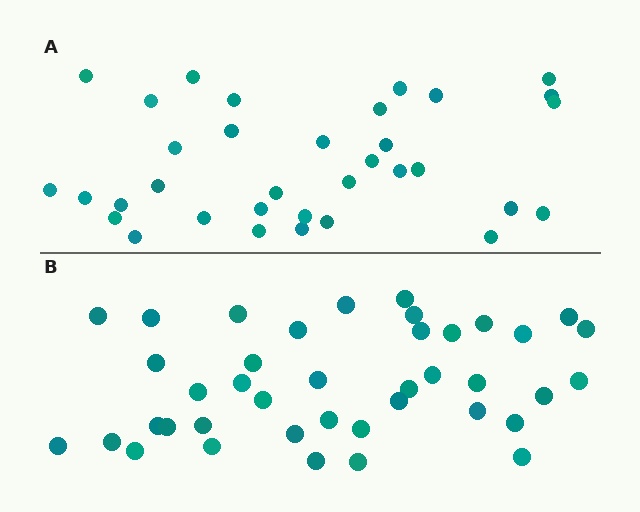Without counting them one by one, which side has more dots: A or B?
Region B (the bottom region) has more dots.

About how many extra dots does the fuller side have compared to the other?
Region B has about 6 more dots than region A.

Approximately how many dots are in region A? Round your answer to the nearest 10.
About 30 dots. (The exact count is 34, which rounds to 30.)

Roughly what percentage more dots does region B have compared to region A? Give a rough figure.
About 20% more.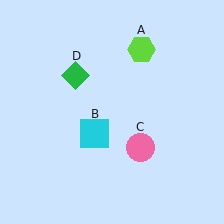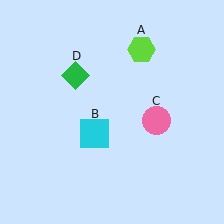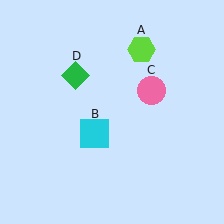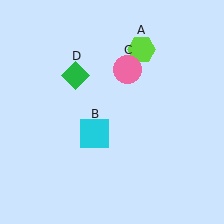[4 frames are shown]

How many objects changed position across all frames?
1 object changed position: pink circle (object C).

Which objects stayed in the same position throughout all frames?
Lime hexagon (object A) and cyan square (object B) and green diamond (object D) remained stationary.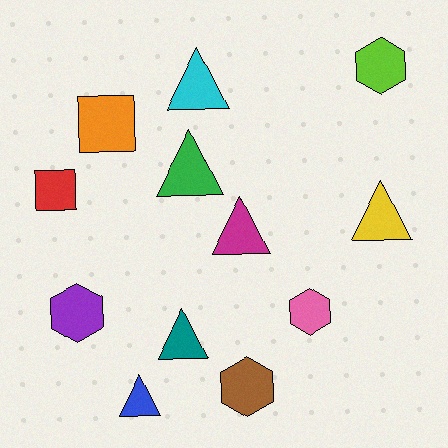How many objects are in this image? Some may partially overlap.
There are 12 objects.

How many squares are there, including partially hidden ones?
There are 2 squares.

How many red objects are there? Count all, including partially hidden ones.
There is 1 red object.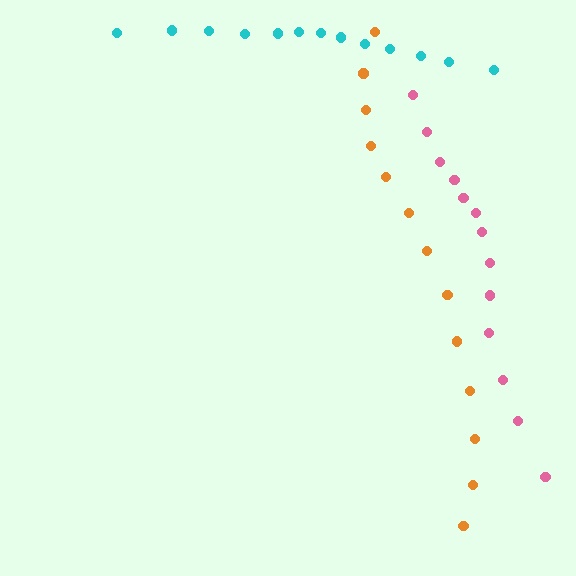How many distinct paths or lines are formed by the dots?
There are 3 distinct paths.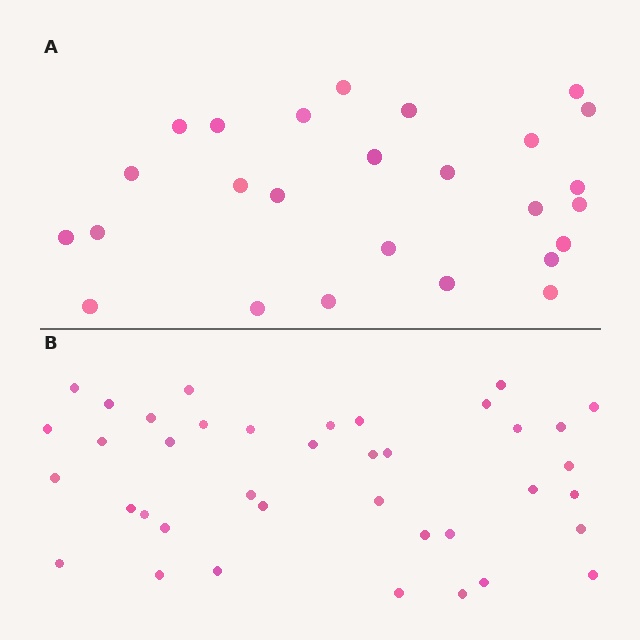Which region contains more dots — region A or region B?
Region B (the bottom region) has more dots.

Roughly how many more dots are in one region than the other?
Region B has approximately 15 more dots than region A.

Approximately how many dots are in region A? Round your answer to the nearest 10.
About 30 dots. (The exact count is 26, which rounds to 30.)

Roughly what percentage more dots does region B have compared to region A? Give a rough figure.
About 50% more.